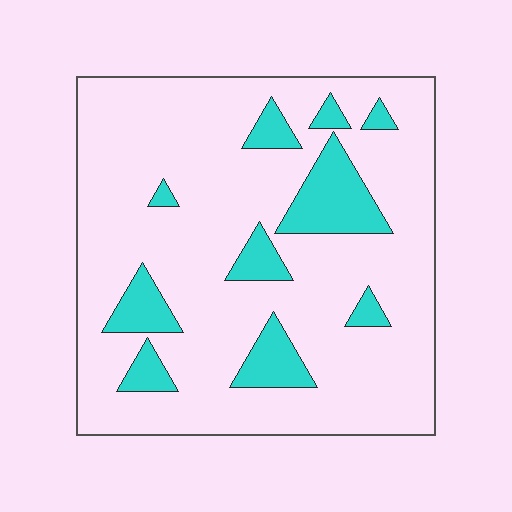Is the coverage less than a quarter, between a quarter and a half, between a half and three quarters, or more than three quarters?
Less than a quarter.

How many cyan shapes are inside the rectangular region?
10.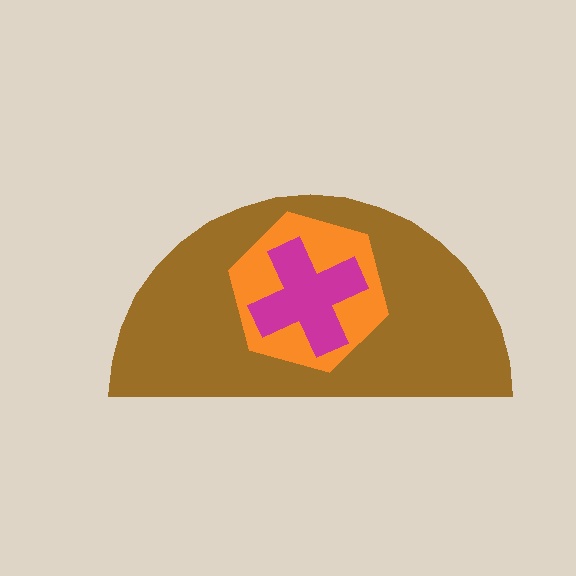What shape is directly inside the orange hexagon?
The magenta cross.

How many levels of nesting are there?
3.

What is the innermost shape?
The magenta cross.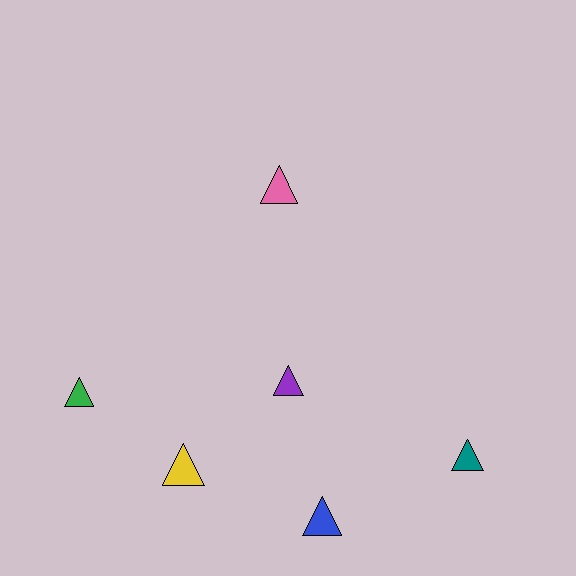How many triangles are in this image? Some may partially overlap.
There are 6 triangles.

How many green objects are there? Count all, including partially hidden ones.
There is 1 green object.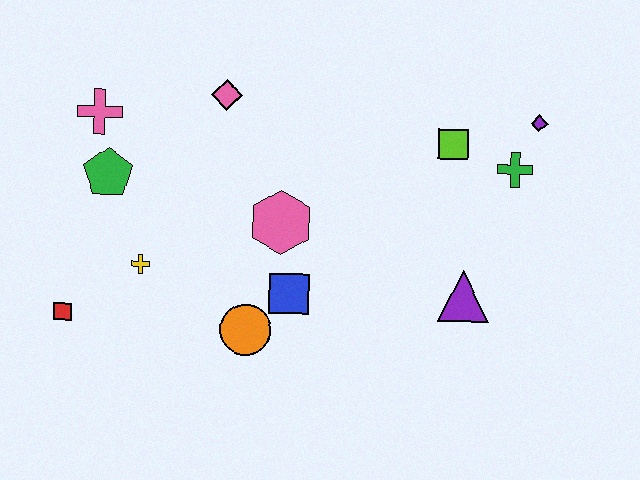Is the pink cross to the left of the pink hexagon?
Yes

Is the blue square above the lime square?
No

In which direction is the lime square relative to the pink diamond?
The lime square is to the right of the pink diamond.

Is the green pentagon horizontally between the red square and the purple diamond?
Yes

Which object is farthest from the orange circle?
The purple diamond is farthest from the orange circle.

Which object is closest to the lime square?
The green cross is closest to the lime square.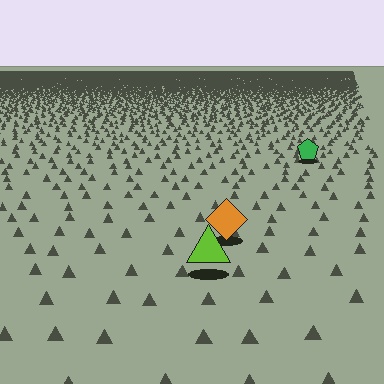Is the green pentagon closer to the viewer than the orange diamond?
No. The orange diamond is closer — you can tell from the texture gradient: the ground texture is coarser near it.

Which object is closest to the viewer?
The lime triangle is closest. The texture marks near it are larger and more spread out.